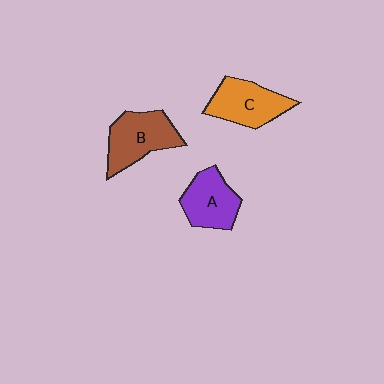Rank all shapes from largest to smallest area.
From largest to smallest: B (brown), C (orange), A (purple).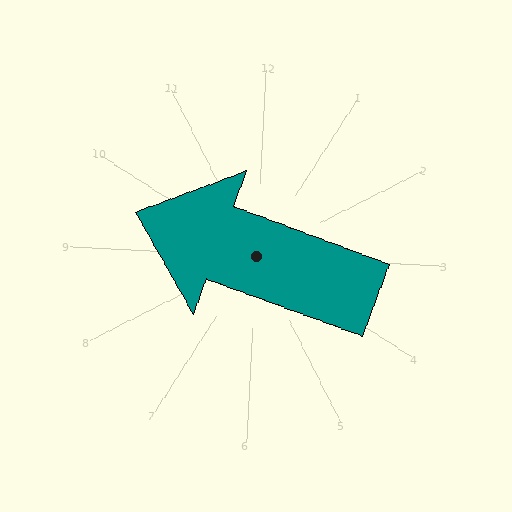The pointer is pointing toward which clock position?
Roughly 10 o'clock.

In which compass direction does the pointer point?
West.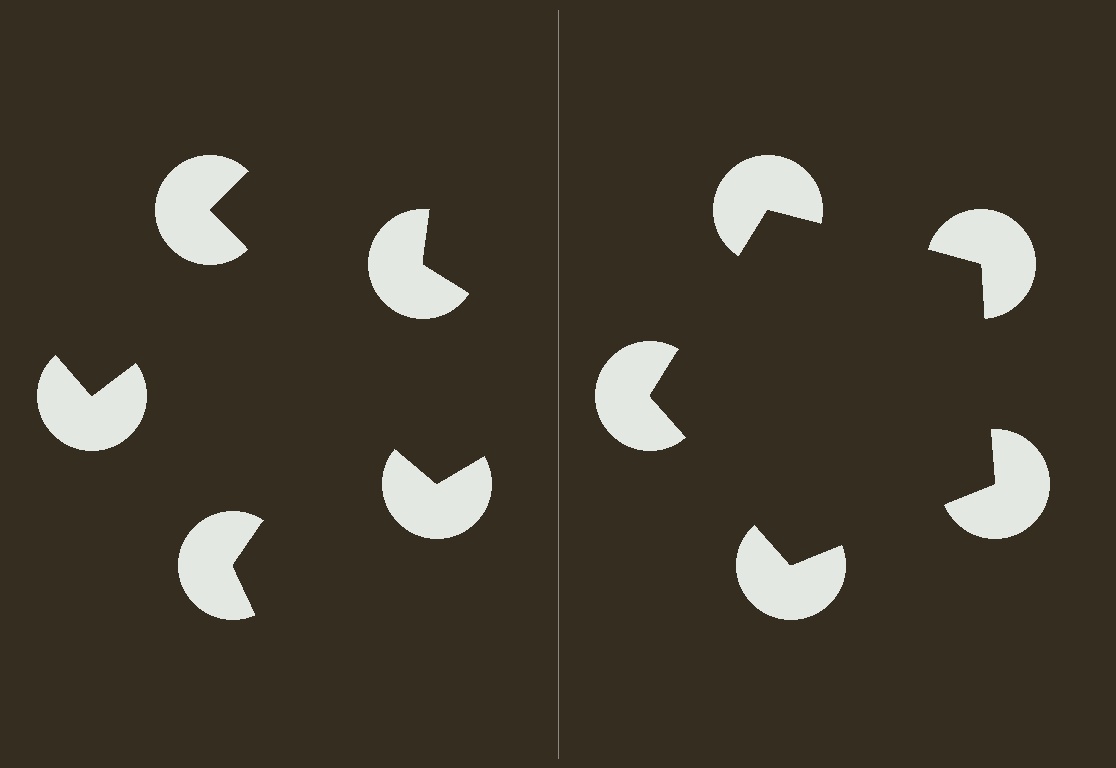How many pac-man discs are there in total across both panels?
10 — 5 on each side.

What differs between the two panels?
The pac-man discs are positioned identically on both sides; only the wedge orientations differ. On the right they align to a pentagon; on the left they are misaligned.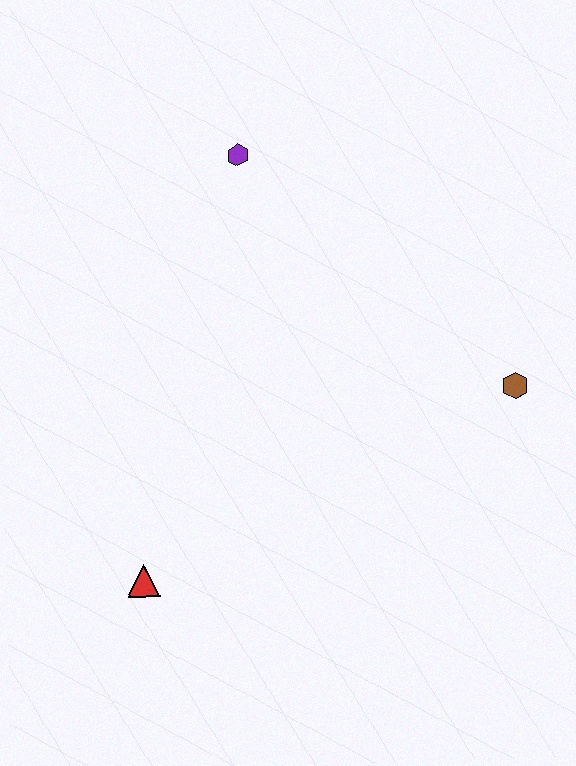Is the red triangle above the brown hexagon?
No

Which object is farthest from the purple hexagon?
The red triangle is farthest from the purple hexagon.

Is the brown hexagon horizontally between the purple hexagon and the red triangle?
No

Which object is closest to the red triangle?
The brown hexagon is closest to the red triangle.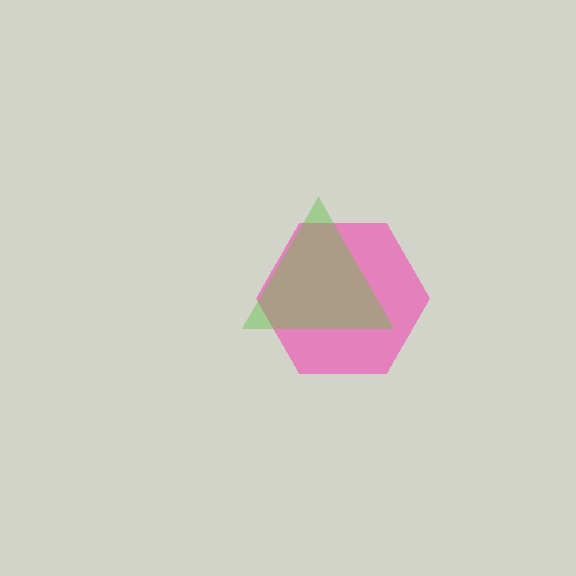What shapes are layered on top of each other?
The layered shapes are: a pink hexagon, a lime triangle.